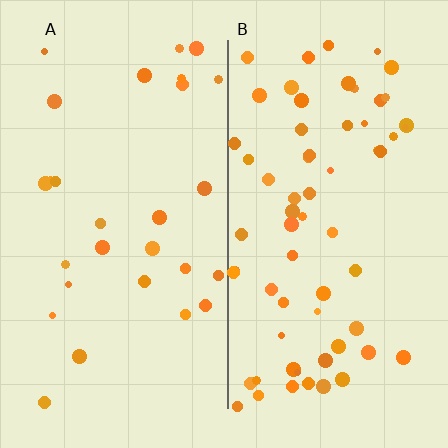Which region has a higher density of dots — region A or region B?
B (the right).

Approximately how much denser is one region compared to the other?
Approximately 2.3× — region B over region A.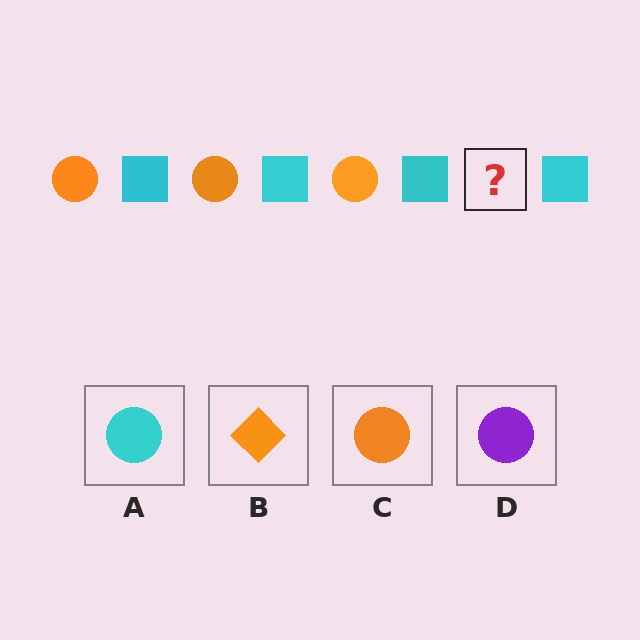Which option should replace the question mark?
Option C.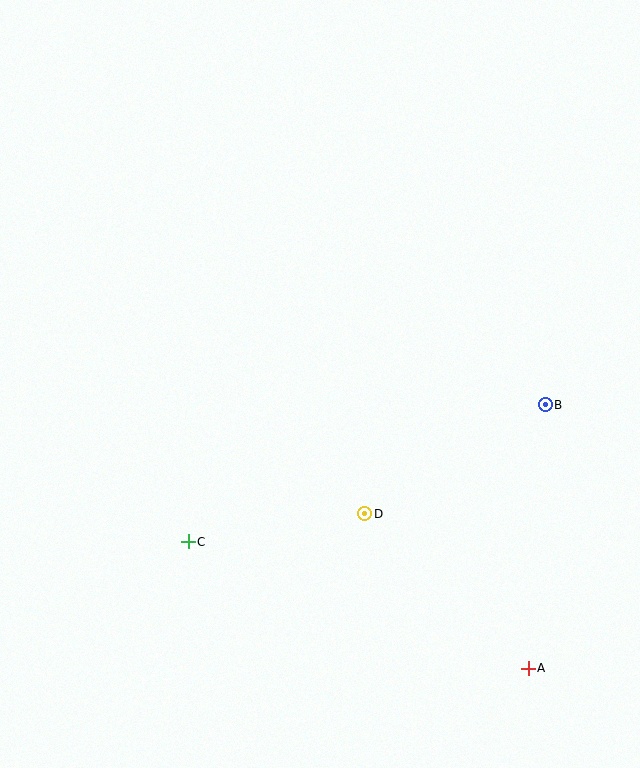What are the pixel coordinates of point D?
Point D is at (365, 514).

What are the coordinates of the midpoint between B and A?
The midpoint between B and A is at (537, 536).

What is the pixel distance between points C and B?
The distance between C and B is 382 pixels.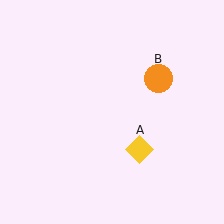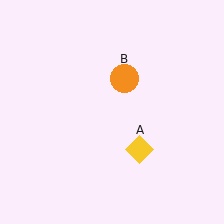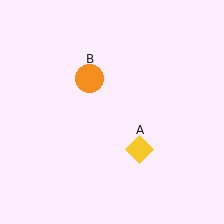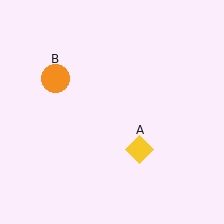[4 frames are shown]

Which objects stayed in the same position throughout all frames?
Yellow diamond (object A) remained stationary.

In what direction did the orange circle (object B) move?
The orange circle (object B) moved left.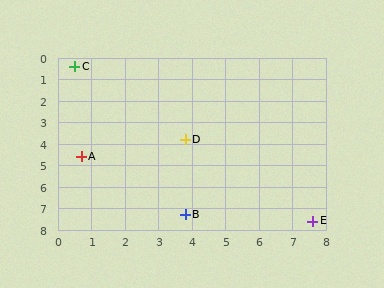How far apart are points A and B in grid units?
Points A and B are about 4.1 grid units apart.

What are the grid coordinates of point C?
Point C is at approximately (0.5, 0.4).